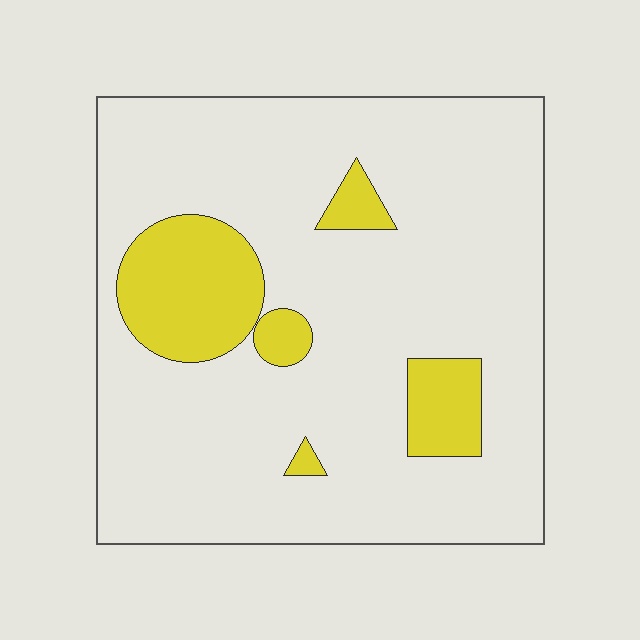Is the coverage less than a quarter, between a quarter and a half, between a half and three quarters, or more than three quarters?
Less than a quarter.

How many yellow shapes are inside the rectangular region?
5.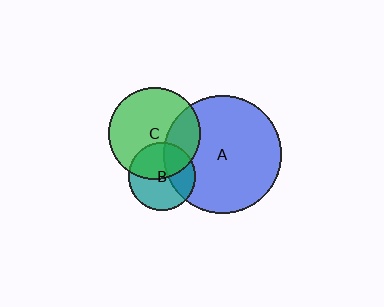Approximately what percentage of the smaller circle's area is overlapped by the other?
Approximately 45%.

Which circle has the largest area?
Circle A (blue).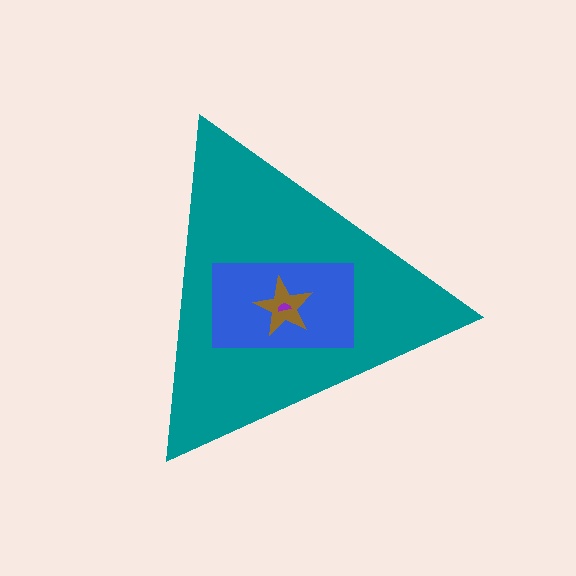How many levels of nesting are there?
4.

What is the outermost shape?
The teal triangle.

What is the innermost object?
The purple semicircle.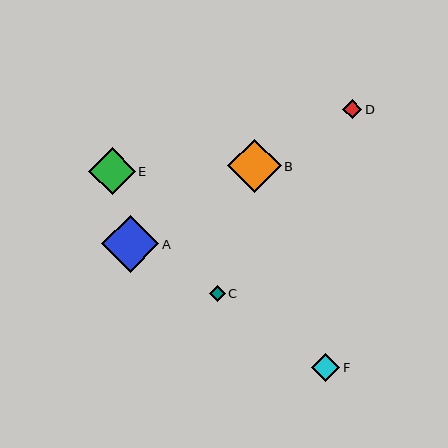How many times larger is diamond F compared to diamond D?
Diamond F is approximately 1.5 times the size of diamond D.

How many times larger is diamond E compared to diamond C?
Diamond E is approximately 3.0 times the size of diamond C.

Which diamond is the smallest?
Diamond C is the smallest with a size of approximately 16 pixels.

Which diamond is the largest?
Diamond A is the largest with a size of approximately 57 pixels.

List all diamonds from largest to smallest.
From largest to smallest: A, B, E, F, D, C.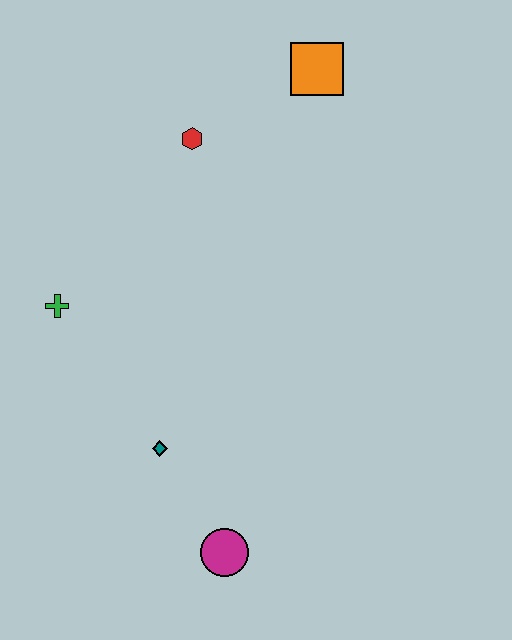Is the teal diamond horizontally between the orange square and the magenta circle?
No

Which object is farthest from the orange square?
The magenta circle is farthest from the orange square.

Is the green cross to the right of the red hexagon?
No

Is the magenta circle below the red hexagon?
Yes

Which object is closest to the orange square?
The red hexagon is closest to the orange square.